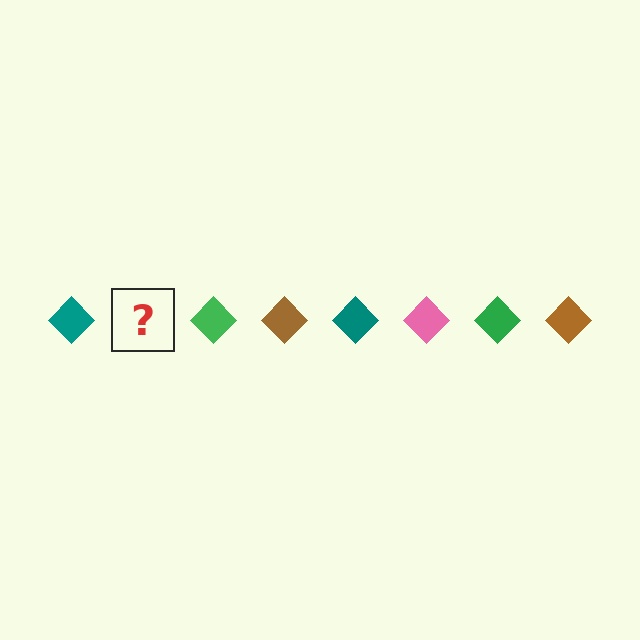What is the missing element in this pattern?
The missing element is a pink diamond.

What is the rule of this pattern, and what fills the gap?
The rule is that the pattern cycles through teal, pink, green, brown diamonds. The gap should be filled with a pink diamond.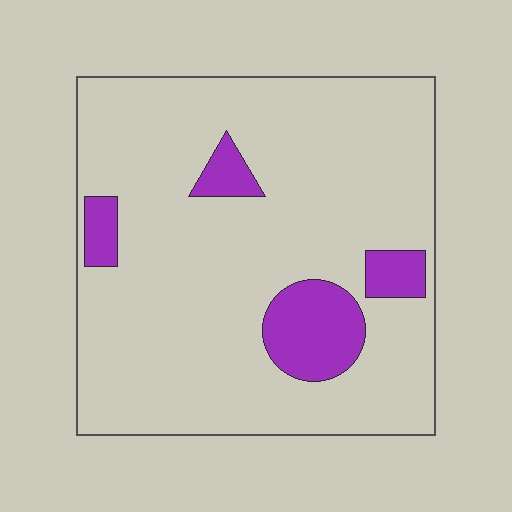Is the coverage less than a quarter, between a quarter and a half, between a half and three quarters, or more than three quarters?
Less than a quarter.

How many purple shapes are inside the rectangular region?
4.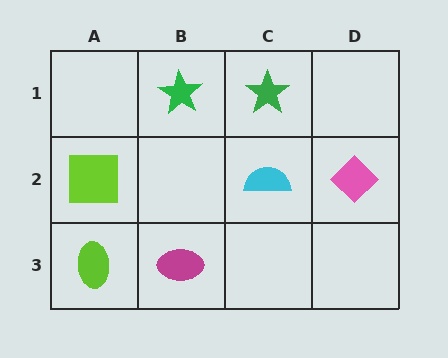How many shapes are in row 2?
3 shapes.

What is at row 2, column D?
A pink diamond.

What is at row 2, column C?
A cyan semicircle.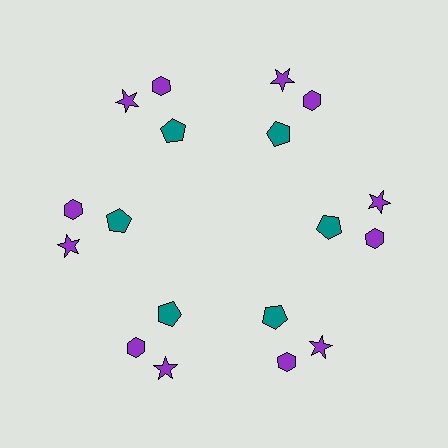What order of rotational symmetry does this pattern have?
This pattern has 6-fold rotational symmetry.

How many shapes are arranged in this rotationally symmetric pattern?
There are 18 shapes, arranged in 6 groups of 3.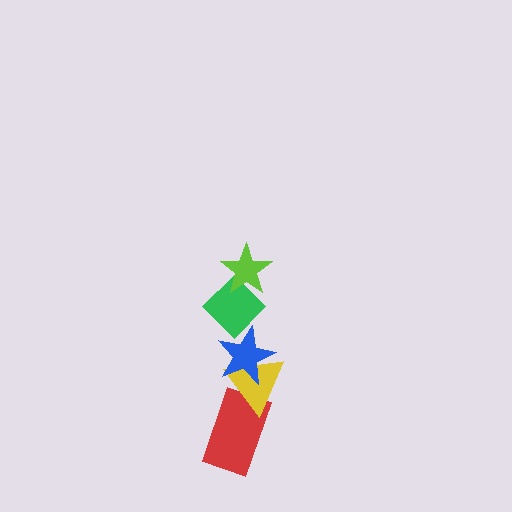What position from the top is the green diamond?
The green diamond is 2nd from the top.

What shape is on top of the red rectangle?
The yellow triangle is on top of the red rectangle.